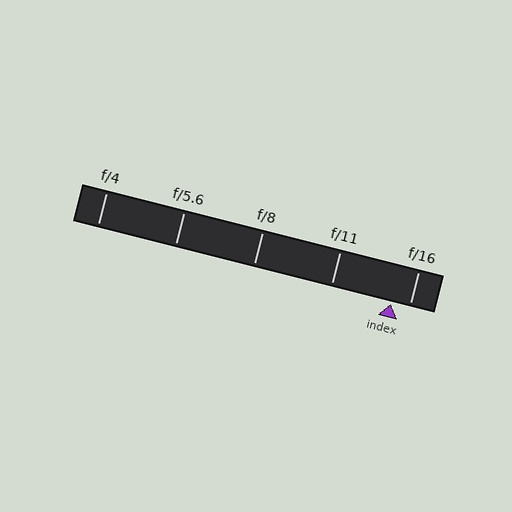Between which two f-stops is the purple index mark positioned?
The index mark is between f/11 and f/16.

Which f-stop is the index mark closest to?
The index mark is closest to f/16.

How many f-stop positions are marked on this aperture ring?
There are 5 f-stop positions marked.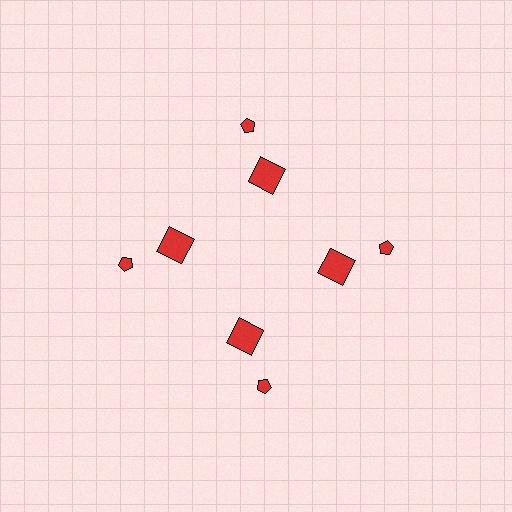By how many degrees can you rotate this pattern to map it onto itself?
The pattern maps onto itself every 90 degrees of rotation.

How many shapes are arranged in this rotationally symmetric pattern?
There are 8 shapes, arranged in 4 groups of 2.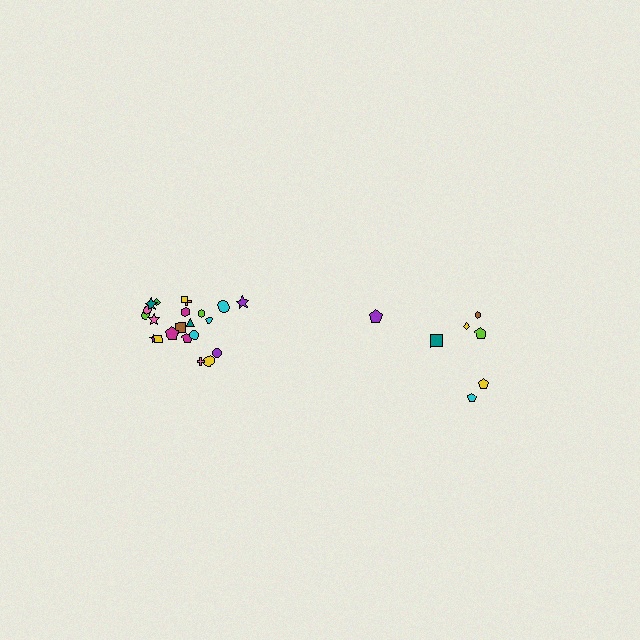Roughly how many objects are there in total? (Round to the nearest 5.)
Roughly 30 objects in total.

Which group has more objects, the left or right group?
The left group.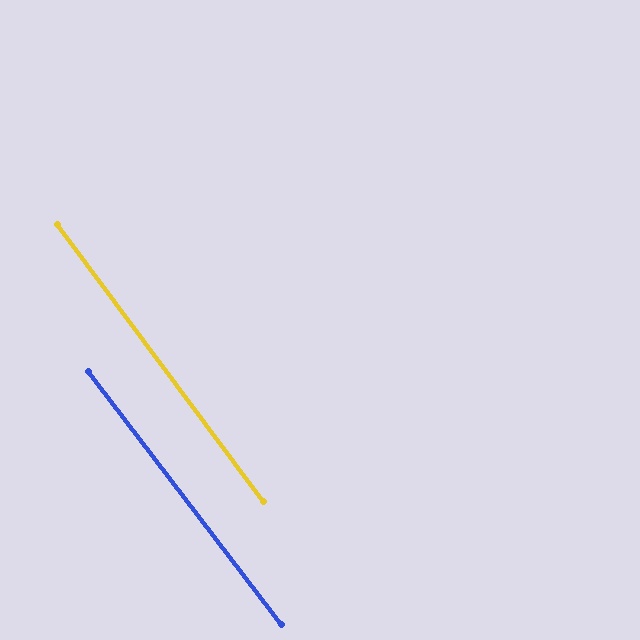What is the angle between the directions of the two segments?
Approximately 1 degree.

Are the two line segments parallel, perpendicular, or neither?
Parallel — their directions differ by only 0.7°.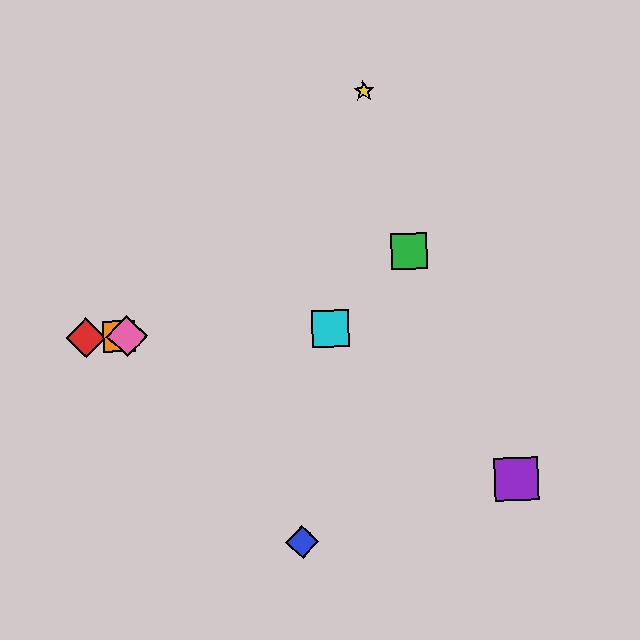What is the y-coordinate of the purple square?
The purple square is at y≈479.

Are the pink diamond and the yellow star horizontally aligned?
No, the pink diamond is at y≈336 and the yellow star is at y≈91.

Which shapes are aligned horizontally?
The red diamond, the orange square, the cyan square, the pink diamond are aligned horizontally.